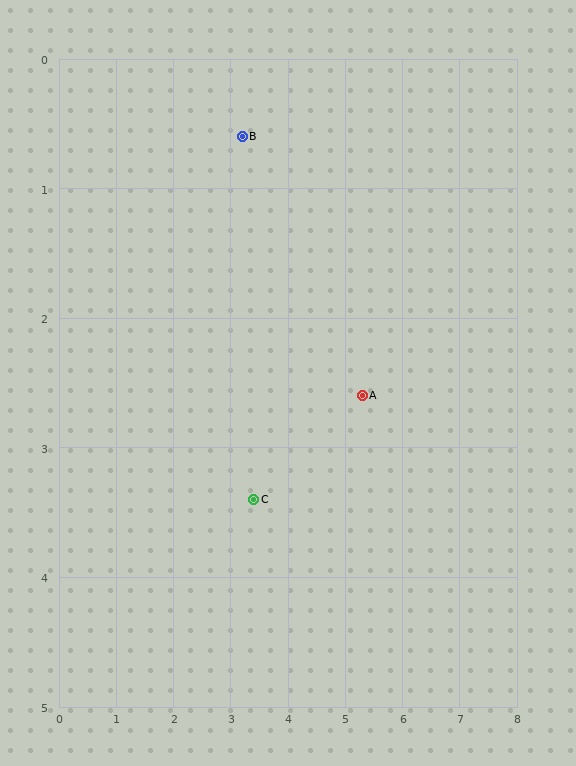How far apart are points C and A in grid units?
Points C and A are about 2.1 grid units apart.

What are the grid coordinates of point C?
Point C is at approximately (3.4, 3.4).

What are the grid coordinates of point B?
Point B is at approximately (3.2, 0.6).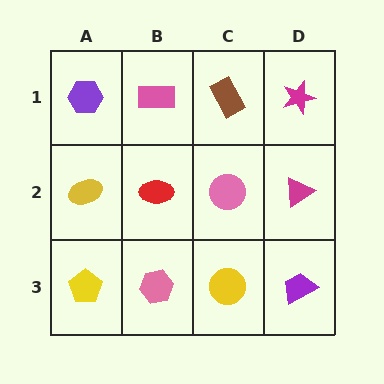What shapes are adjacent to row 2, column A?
A purple hexagon (row 1, column A), a yellow pentagon (row 3, column A), a red ellipse (row 2, column B).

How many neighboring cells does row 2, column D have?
3.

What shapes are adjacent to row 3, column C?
A pink circle (row 2, column C), a pink hexagon (row 3, column B), a purple trapezoid (row 3, column D).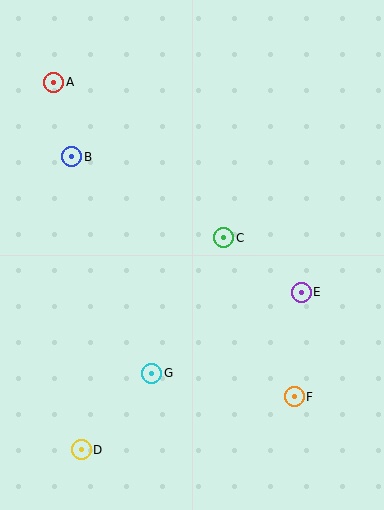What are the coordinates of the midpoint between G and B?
The midpoint between G and B is at (112, 265).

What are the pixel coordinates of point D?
Point D is at (81, 450).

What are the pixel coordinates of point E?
Point E is at (301, 292).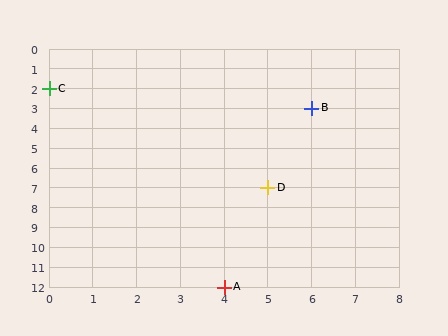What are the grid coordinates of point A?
Point A is at grid coordinates (4, 12).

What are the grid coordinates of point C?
Point C is at grid coordinates (0, 2).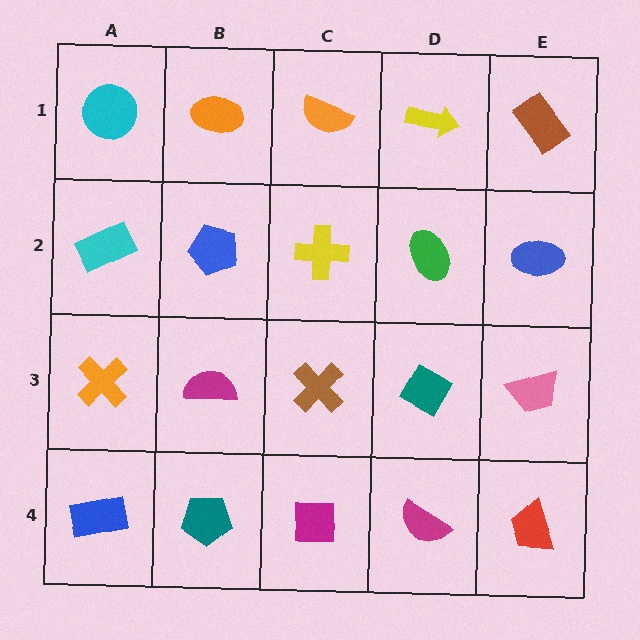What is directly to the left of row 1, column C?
An orange ellipse.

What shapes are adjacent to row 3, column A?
A cyan rectangle (row 2, column A), a blue rectangle (row 4, column A), a magenta semicircle (row 3, column B).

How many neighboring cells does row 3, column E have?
3.